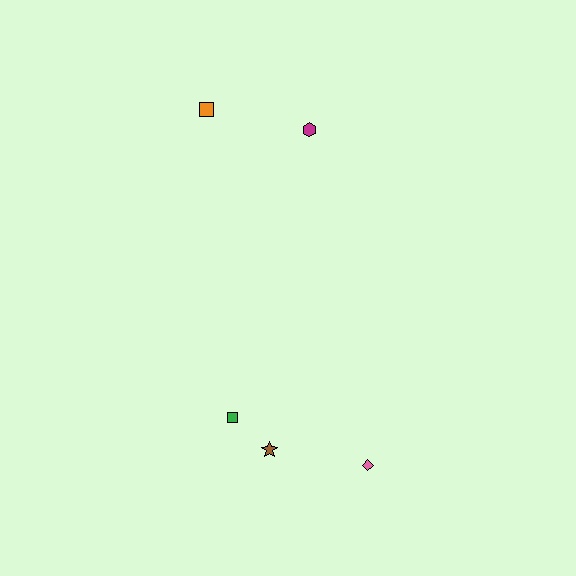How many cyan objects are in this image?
There are no cyan objects.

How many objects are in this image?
There are 5 objects.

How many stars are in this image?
There is 1 star.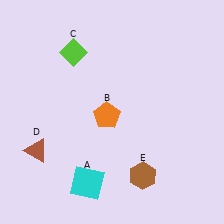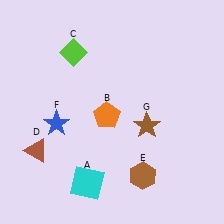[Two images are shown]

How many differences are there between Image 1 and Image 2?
There are 2 differences between the two images.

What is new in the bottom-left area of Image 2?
A blue star (F) was added in the bottom-left area of Image 2.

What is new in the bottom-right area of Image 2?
A brown star (G) was added in the bottom-right area of Image 2.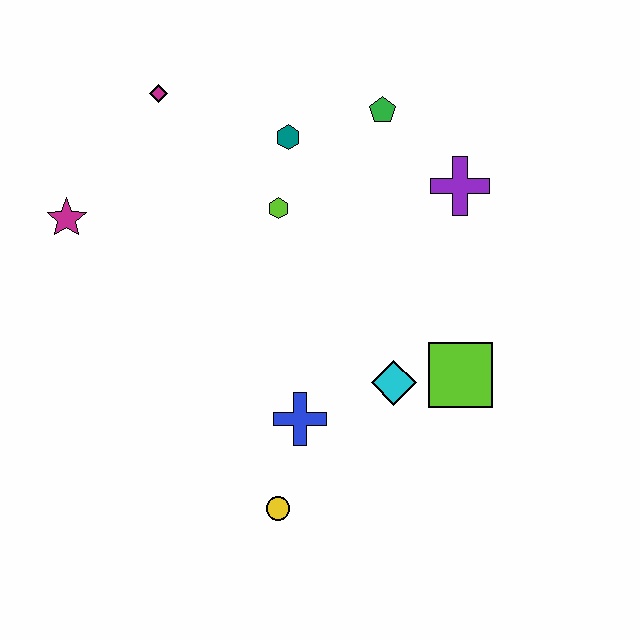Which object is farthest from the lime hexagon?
The yellow circle is farthest from the lime hexagon.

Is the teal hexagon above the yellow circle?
Yes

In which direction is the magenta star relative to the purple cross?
The magenta star is to the left of the purple cross.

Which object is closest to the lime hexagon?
The teal hexagon is closest to the lime hexagon.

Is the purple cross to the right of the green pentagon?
Yes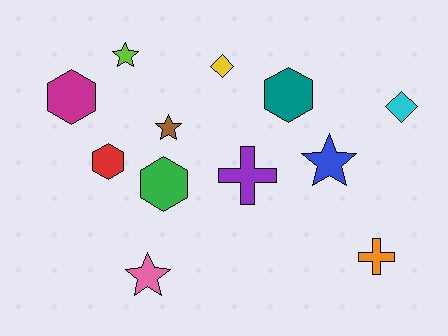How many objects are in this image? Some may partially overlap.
There are 12 objects.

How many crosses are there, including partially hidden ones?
There are 2 crosses.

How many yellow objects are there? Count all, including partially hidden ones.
There is 1 yellow object.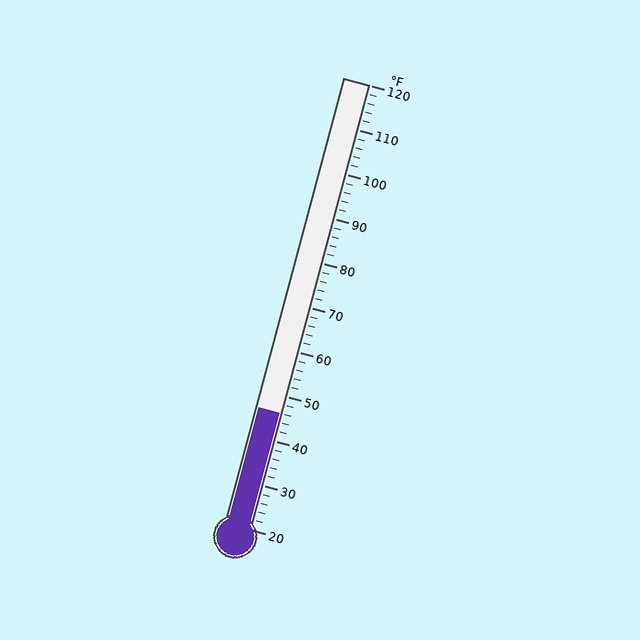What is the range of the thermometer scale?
The thermometer scale ranges from 20°F to 120°F.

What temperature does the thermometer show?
The thermometer shows approximately 46°F.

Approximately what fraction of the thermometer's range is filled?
The thermometer is filled to approximately 25% of its range.